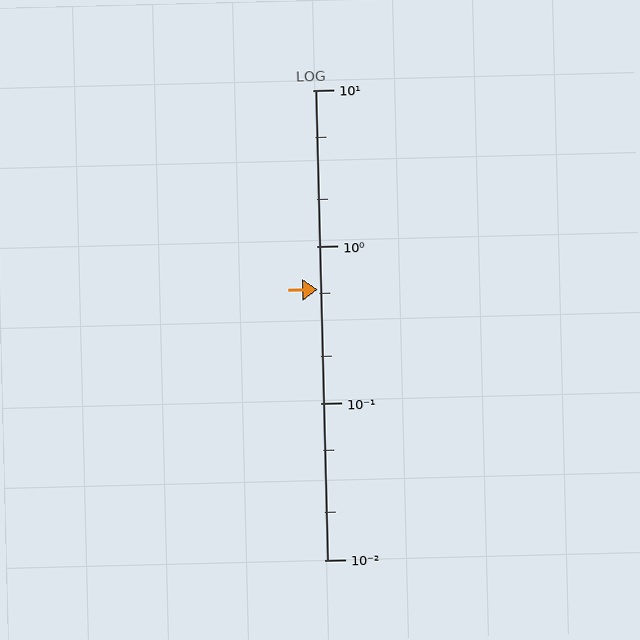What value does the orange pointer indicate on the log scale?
The pointer indicates approximately 0.53.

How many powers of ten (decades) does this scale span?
The scale spans 3 decades, from 0.01 to 10.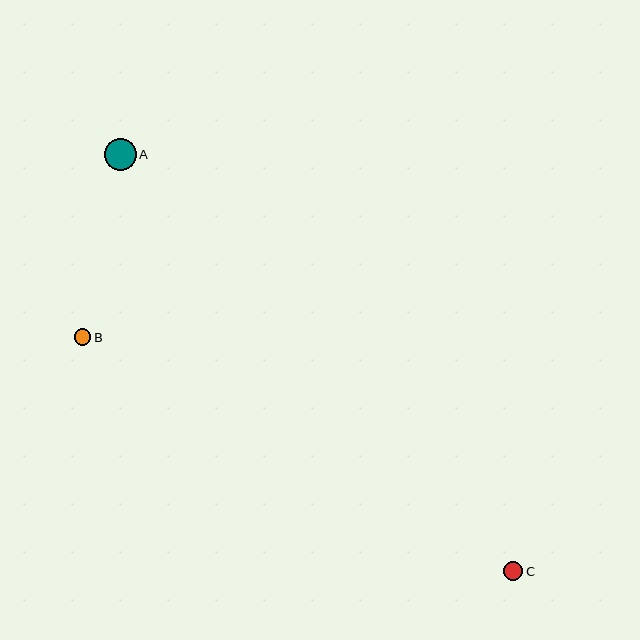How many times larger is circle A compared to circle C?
Circle A is approximately 1.7 times the size of circle C.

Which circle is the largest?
Circle A is the largest with a size of approximately 31 pixels.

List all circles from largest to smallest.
From largest to smallest: A, C, B.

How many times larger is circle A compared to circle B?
Circle A is approximately 1.9 times the size of circle B.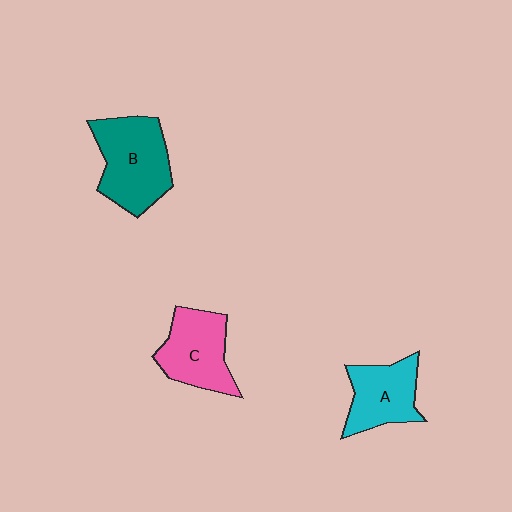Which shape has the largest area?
Shape B (teal).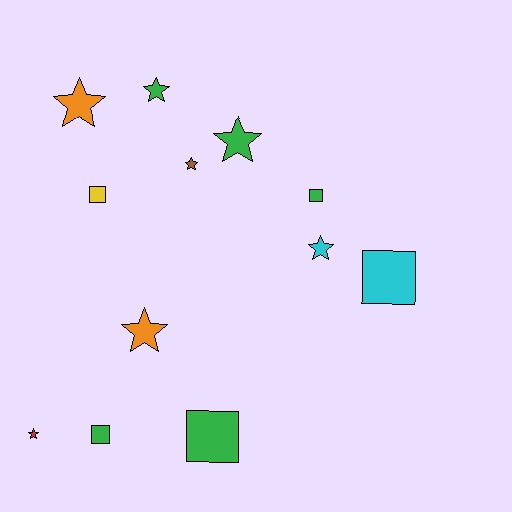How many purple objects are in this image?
There are no purple objects.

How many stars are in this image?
There are 7 stars.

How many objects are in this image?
There are 12 objects.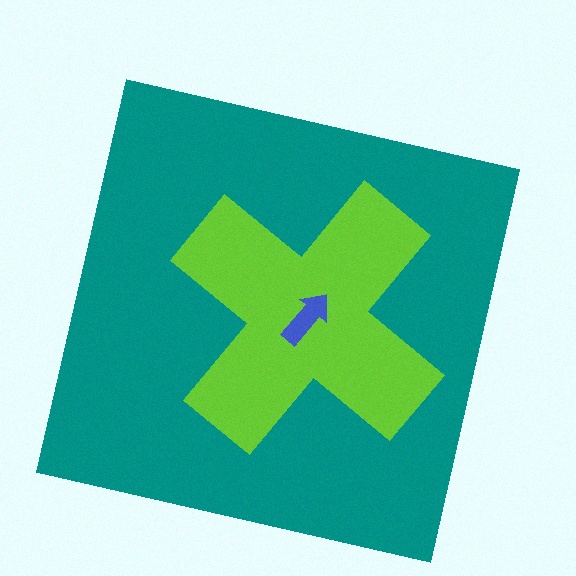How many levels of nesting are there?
3.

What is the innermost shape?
The blue arrow.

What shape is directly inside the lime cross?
The blue arrow.